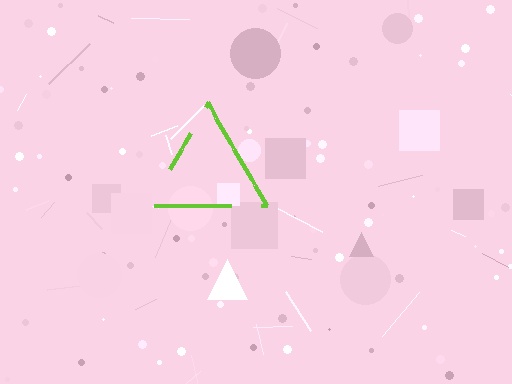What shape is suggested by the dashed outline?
The dashed outline suggests a triangle.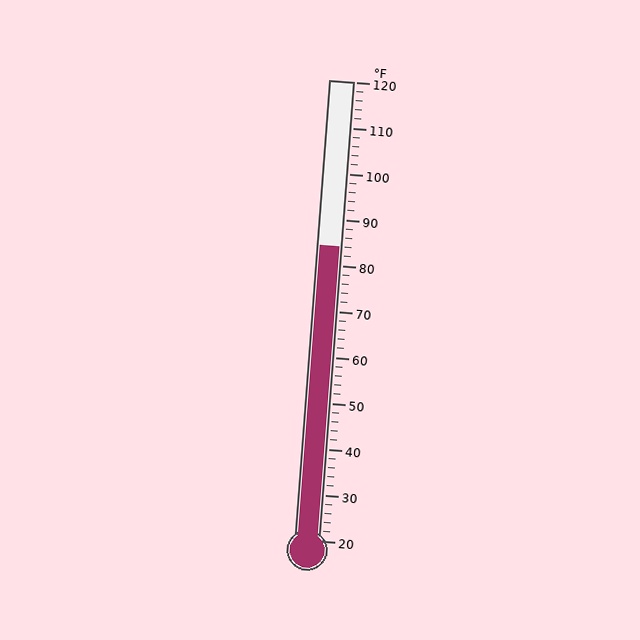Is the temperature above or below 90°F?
The temperature is below 90°F.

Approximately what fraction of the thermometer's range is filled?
The thermometer is filled to approximately 65% of its range.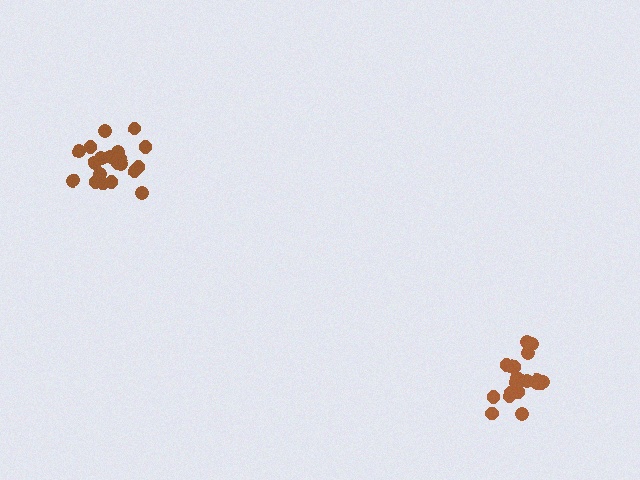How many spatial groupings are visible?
There are 2 spatial groupings.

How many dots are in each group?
Group 1: 20 dots, Group 2: 21 dots (41 total).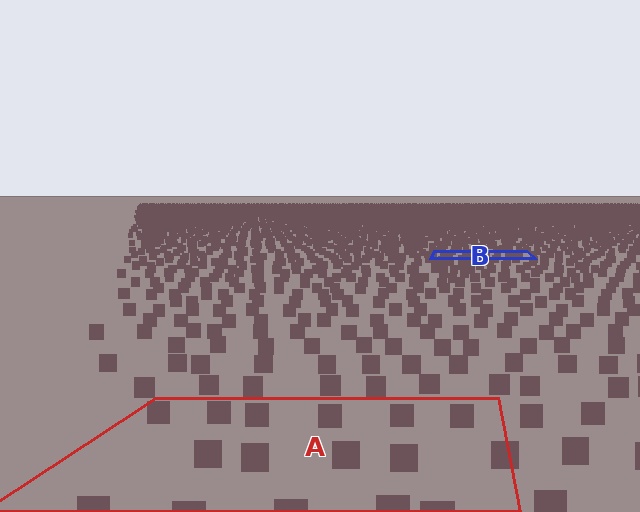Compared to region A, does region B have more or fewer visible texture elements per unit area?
Region B has more texture elements per unit area — they are packed more densely because it is farther away.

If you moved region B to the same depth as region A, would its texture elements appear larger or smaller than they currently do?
They would appear larger. At a closer depth, the same texture elements are projected at a bigger on-screen size.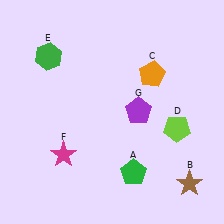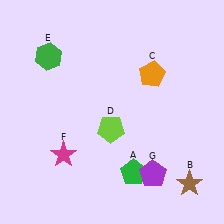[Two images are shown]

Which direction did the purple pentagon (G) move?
The purple pentagon (G) moved down.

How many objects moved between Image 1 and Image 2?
2 objects moved between the two images.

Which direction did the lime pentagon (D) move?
The lime pentagon (D) moved left.